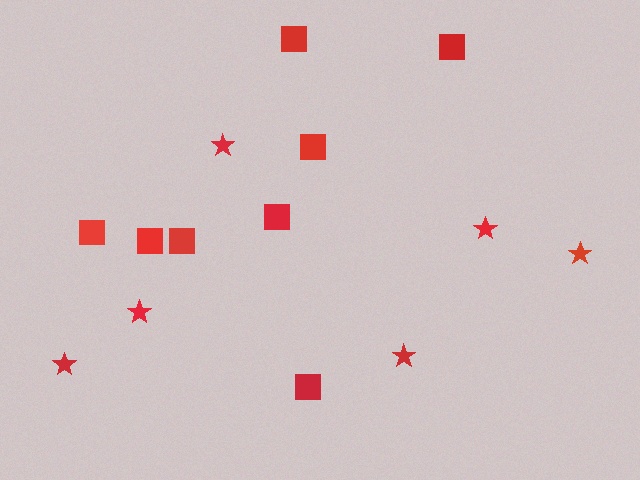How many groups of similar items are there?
There are 2 groups: one group of squares (8) and one group of stars (6).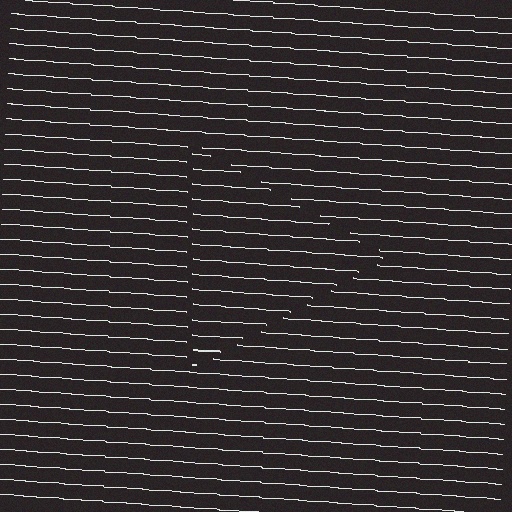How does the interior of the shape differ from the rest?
The interior of the shape contains the same grating, shifted by half a period — the contour is defined by the phase discontinuity where line-ends from the inner and outer gratings abut.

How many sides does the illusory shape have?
3 sides — the line-ends trace a triangle.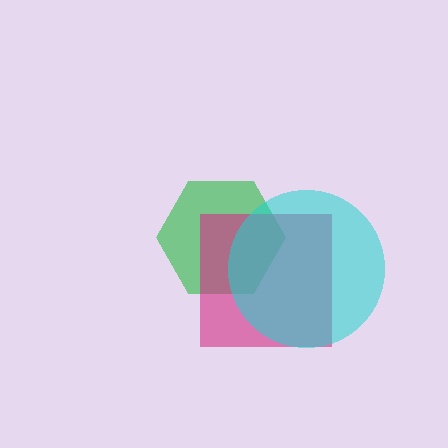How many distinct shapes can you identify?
There are 3 distinct shapes: a green hexagon, a magenta square, a cyan circle.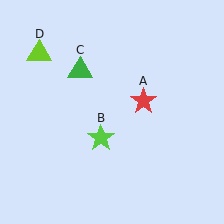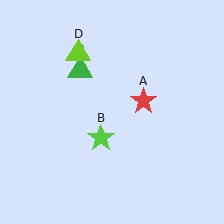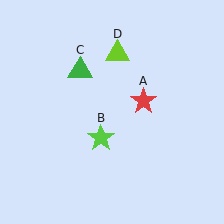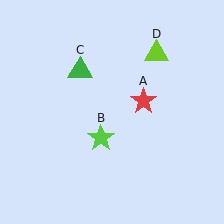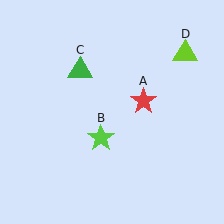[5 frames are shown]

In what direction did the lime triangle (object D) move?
The lime triangle (object D) moved right.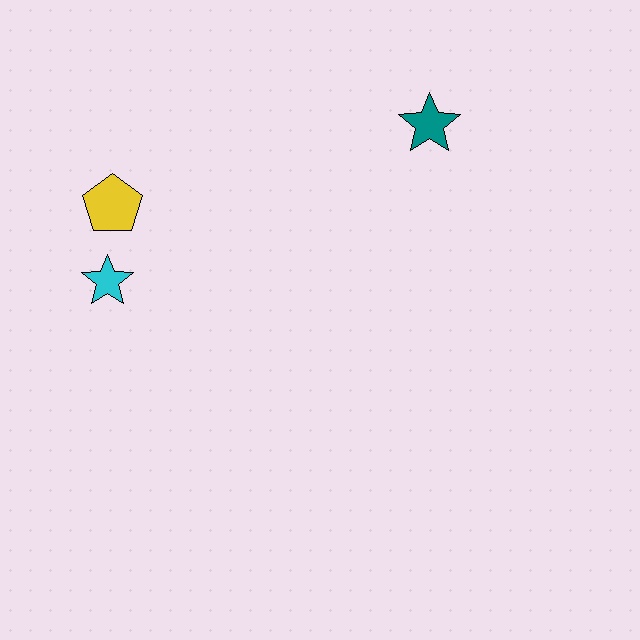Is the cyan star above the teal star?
No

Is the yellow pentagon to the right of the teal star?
No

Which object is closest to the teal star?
The yellow pentagon is closest to the teal star.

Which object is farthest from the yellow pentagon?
The teal star is farthest from the yellow pentagon.